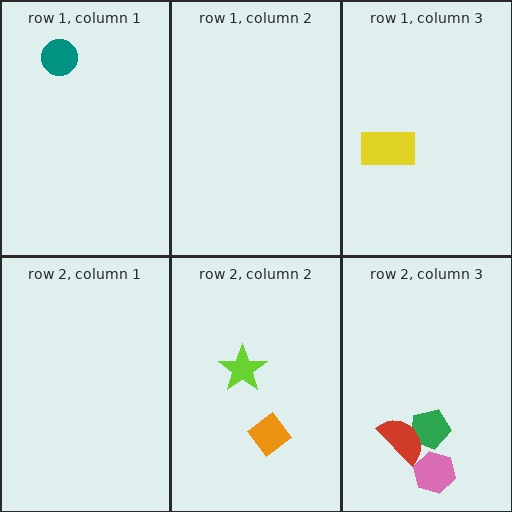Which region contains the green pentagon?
The row 2, column 3 region.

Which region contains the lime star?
The row 2, column 2 region.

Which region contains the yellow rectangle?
The row 1, column 3 region.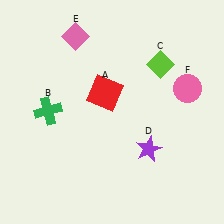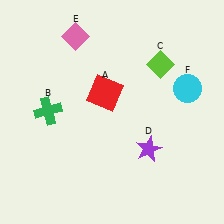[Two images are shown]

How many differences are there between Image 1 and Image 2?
There is 1 difference between the two images.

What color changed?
The circle (F) changed from pink in Image 1 to cyan in Image 2.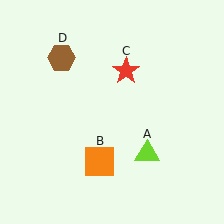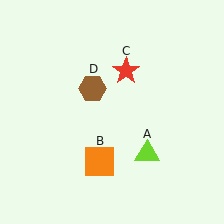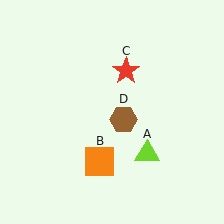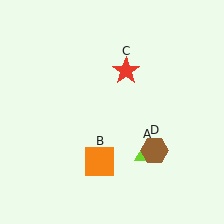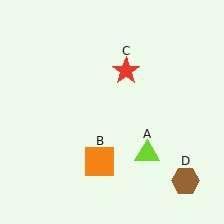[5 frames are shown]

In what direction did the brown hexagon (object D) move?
The brown hexagon (object D) moved down and to the right.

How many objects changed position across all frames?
1 object changed position: brown hexagon (object D).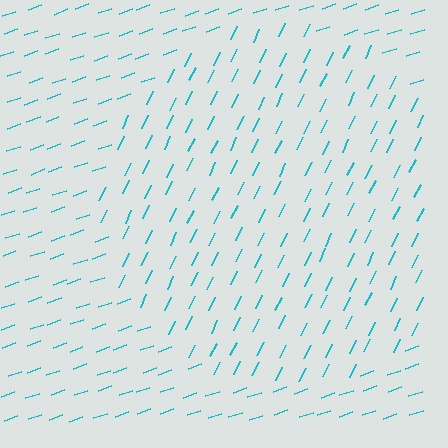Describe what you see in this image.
The image is filled with small cyan line segments. A circle region in the image has lines oriented differently from the surrounding lines, creating a visible texture boundary.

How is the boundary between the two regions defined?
The boundary is defined purely by a change in line orientation (approximately 45 degrees difference). All lines are the same color and thickness.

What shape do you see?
I see a circle.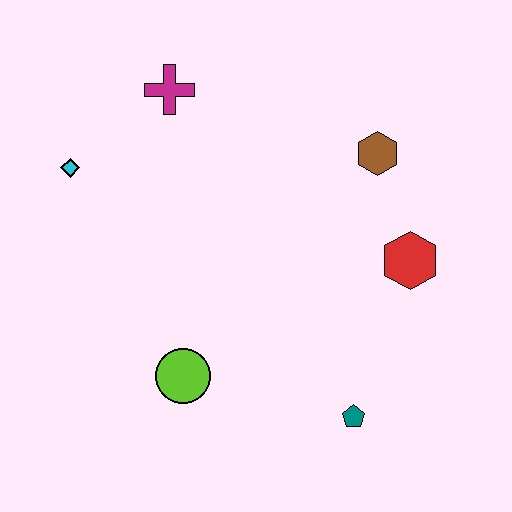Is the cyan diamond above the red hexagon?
Yes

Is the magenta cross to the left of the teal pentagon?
Yes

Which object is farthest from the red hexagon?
The cyan diamond is farthest from the red hexagon.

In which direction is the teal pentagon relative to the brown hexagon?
The teal pentagon is below the brown hexagon.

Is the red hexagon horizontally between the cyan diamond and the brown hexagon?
No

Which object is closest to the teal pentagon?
The red hexagon is closest to the teal pentagon.